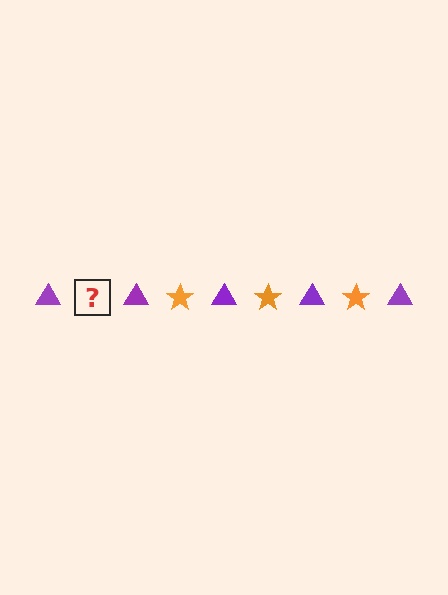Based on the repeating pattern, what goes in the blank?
The blank should be an orange star.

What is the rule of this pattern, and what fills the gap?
The rule is that the pattern alternates between purple triangle and orange star. The gap should be filled with an orange star.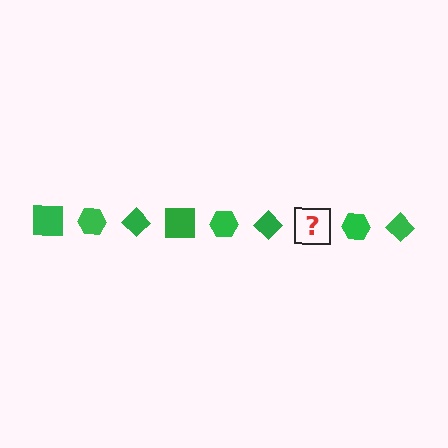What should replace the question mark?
The question mark should be replaced with a green square.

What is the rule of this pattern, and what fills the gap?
The rule is that the pattern cycles through square, hexagon, diamond shapes in green. The gap should be filled with a green square.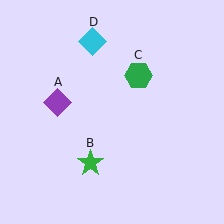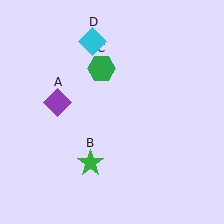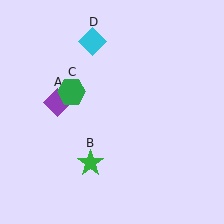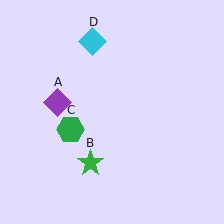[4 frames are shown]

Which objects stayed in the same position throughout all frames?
Purple diamond (object A) and green star (object B) and cyan diamond (object D) remained stationary.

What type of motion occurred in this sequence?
The green hexagon (object C) rotated counterclockwise around the center of the scene.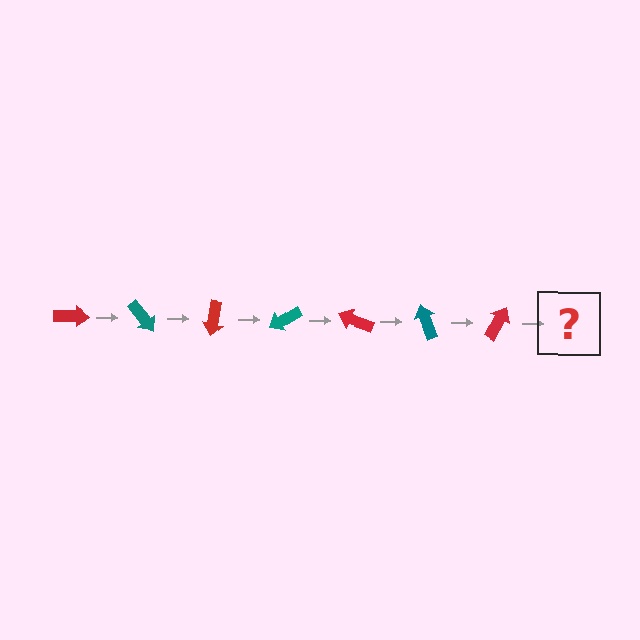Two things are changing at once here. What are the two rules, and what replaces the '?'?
The two rules are that it rotates 50 degrees each step and the color cycles through red and teal. The '?' should be a teal arrow, rotated 350 degrees from the start.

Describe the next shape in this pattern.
It should be a teal arrow, rotated 350 degrees from the start.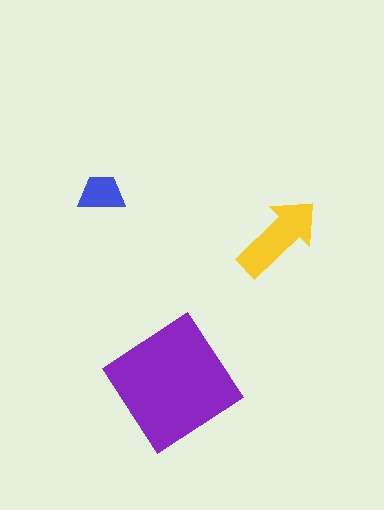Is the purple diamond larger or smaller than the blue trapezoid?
Larger.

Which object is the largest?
The purple diamond.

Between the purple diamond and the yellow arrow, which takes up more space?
The purple diamond.